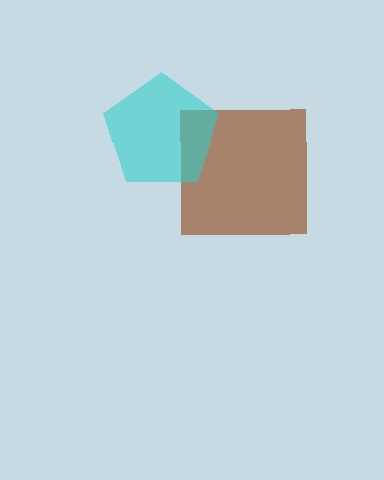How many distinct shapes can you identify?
There are 2 distinct shapes: a brown square, a cyan pentagon.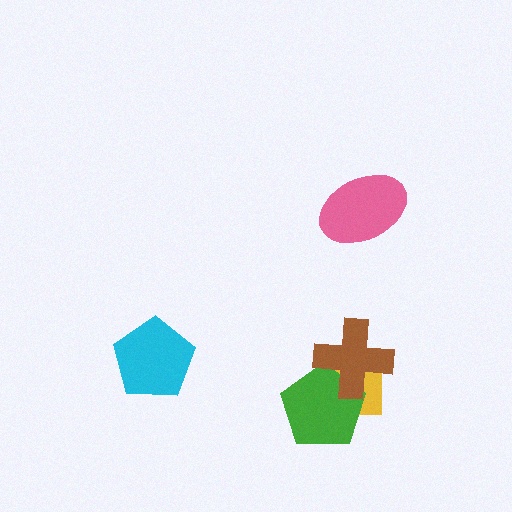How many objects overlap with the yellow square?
2 objects overlap with the yellow square.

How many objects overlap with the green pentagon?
2 objects overlap with the green pentagon.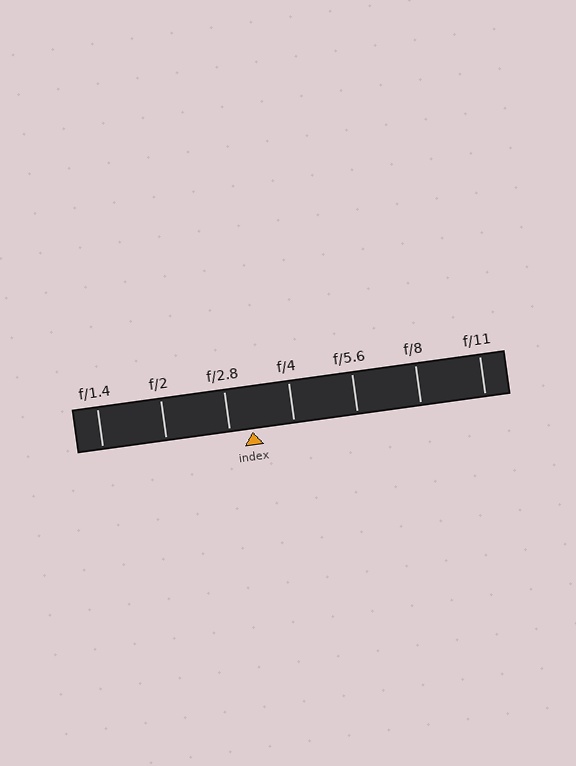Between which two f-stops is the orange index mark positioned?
The index mark is between f/2.8 and f/4.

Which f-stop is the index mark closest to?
The index mark is closest to f/2.8.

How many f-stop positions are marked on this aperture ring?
There are 7 f-stop positions marked.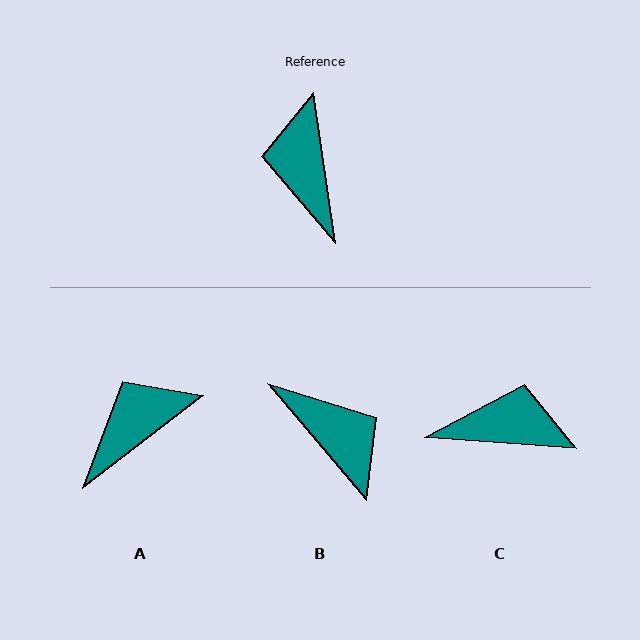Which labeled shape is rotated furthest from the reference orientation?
B, about 148 degrees away.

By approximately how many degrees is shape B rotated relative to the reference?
Approximately 148 degrees clockwise.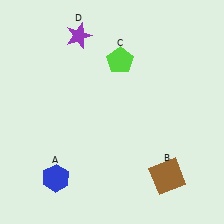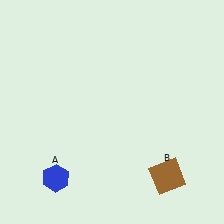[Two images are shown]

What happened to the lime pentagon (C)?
The lime pentagon (C) was removed in Image 2. It was in the top-right area of Image 1.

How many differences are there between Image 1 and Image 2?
There are 2 differences between the two images.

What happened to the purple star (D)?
The purple star (D) was removed in Image 2. It was in the top-left area of Image 1.